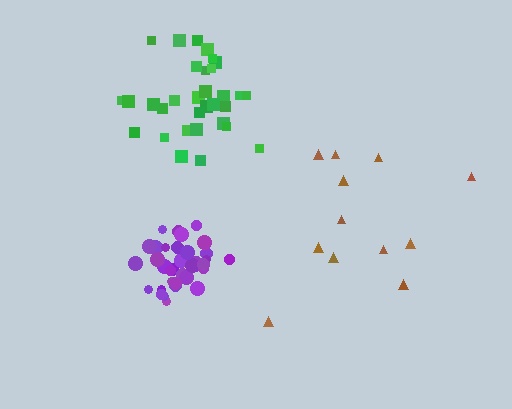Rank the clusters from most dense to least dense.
purple, green, brown.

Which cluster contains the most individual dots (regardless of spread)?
Purple (35).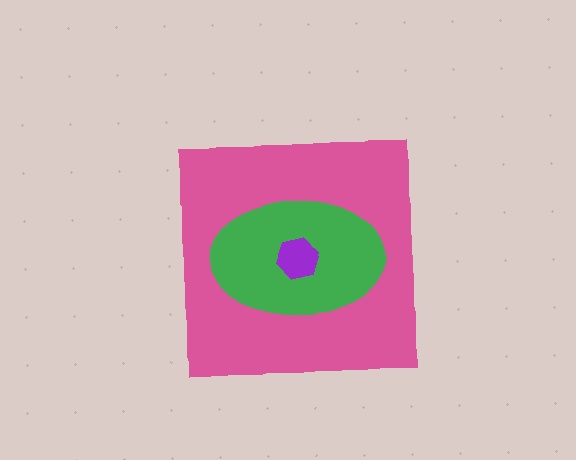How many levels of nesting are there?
3.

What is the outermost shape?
The pink square.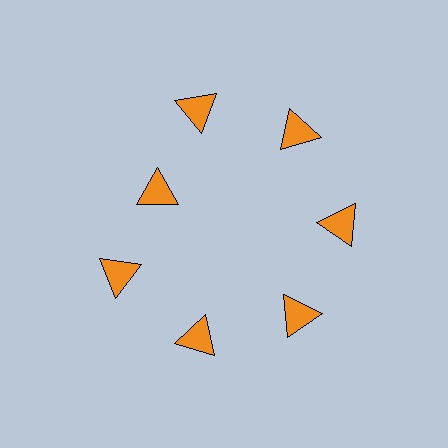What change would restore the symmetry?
The symmetry would be restored by moving it outward, back onto the ring so that all 7 triangles sit at equal angles and equal distance from the center.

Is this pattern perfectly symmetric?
No. The 7 orange triangles are arranged in a ring, but one element near the 10 o'clock position is pulled inward toward the center, breaking the 7-fold rotational symmetry.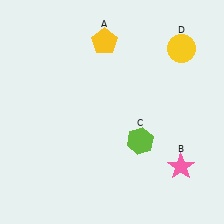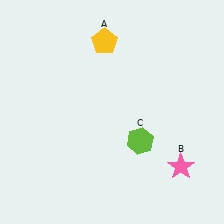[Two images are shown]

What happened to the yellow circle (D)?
The yellow circle (D) was removed in Image 2. It was in the top-right area of Image 1.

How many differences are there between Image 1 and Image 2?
There is 1 difference between the two images.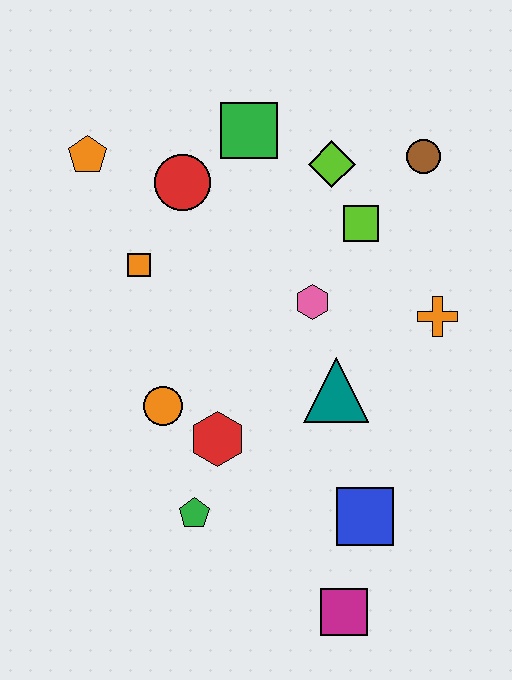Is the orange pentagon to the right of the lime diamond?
No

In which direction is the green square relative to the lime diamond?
The green square is to the left of the lime diamond.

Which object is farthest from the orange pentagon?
The magenta square is farthest from the orange pentagon.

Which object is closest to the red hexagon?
The orange circle is closest to the red hexagon.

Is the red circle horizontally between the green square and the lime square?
No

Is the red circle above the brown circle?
No